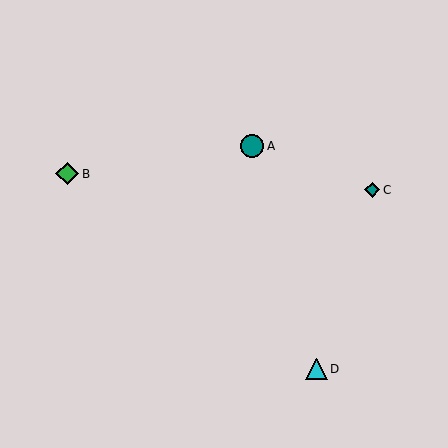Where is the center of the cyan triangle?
The center of the cyan triangle is at (316, 369).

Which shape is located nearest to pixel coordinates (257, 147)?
The teal circle (labeled A) at (252, 146) is nearest to that location.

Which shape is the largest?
The teal circle (labeled A) is the largest.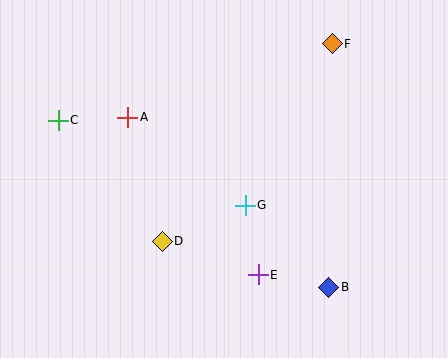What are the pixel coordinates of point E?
Point E is at (258, 275).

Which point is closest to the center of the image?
Point G at (245, 205) is closest to the center.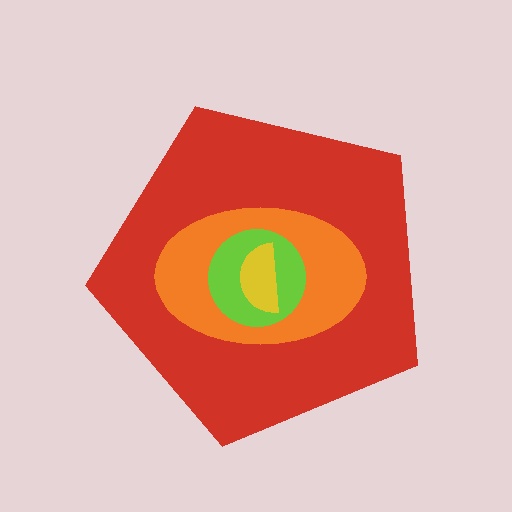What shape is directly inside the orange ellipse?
The lime circle.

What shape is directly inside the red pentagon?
The orange ellipse.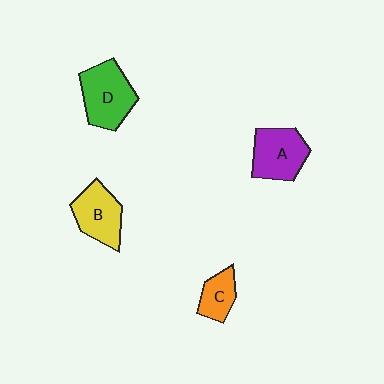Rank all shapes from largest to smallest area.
From largest to smallest: D (green), A (purple), B (yellow), C (orange).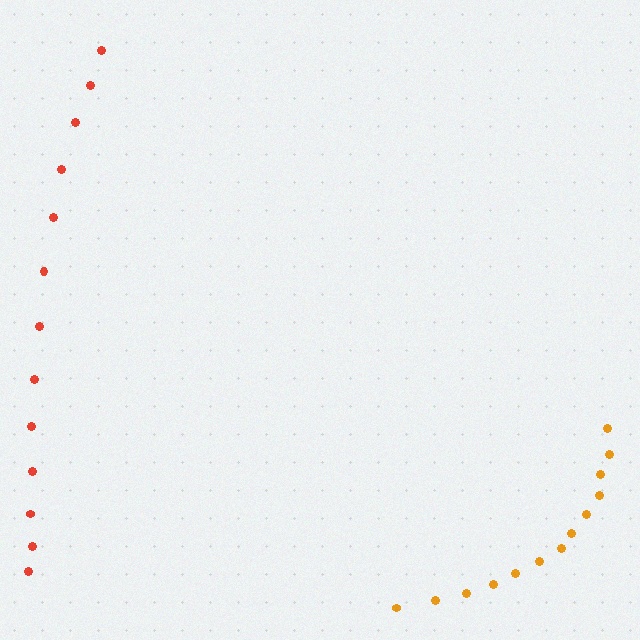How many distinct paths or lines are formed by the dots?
There are 2 distinct paths.